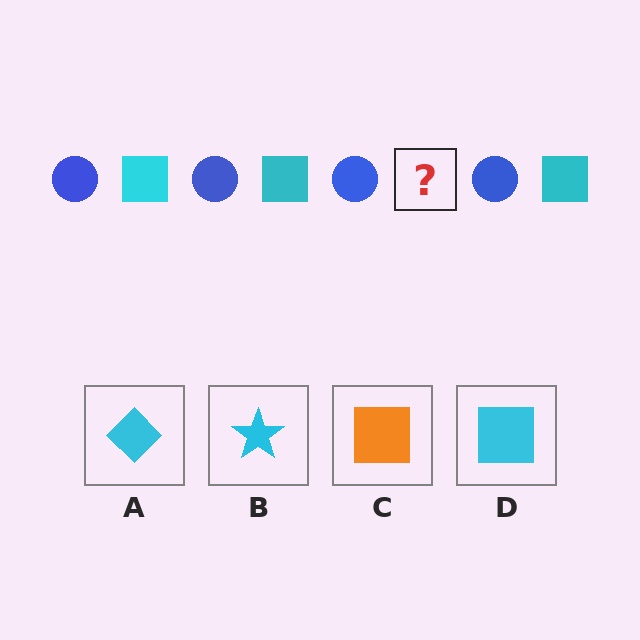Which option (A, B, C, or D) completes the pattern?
D.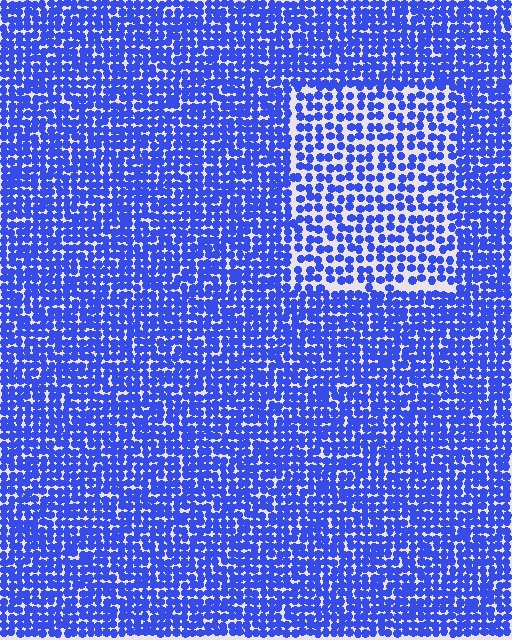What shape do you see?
I see a rectangle.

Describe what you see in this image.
The image contains small blue elements arranged at two different densities. A rectangle-shaped region is visible where the elements are less densely packed than the surrounding area.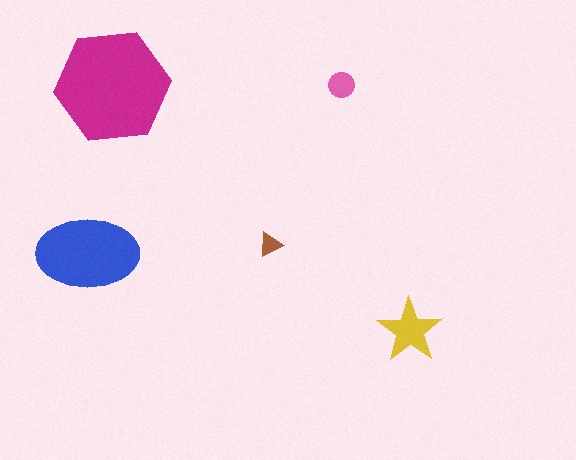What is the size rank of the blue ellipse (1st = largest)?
2nd.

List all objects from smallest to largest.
The brown triangle, the pink circle, the yellow star, the blue ellipse, the magenta hexagon.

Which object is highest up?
The pink circle is topmost.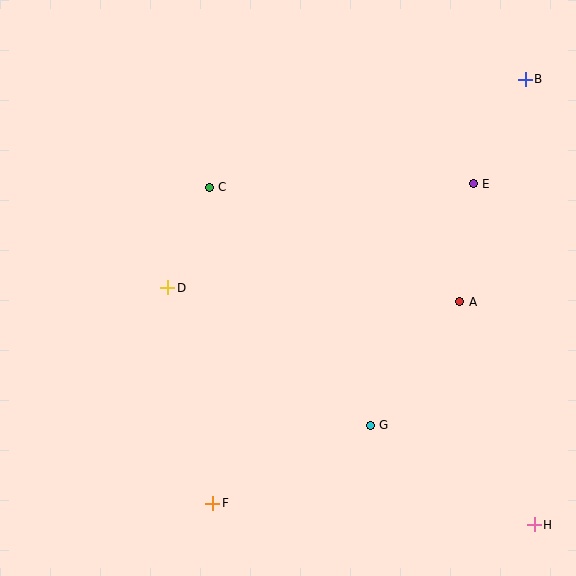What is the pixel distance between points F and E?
The distance between F and E is 412 pixels.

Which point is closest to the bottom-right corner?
Point H is closest to the bottom-right corner.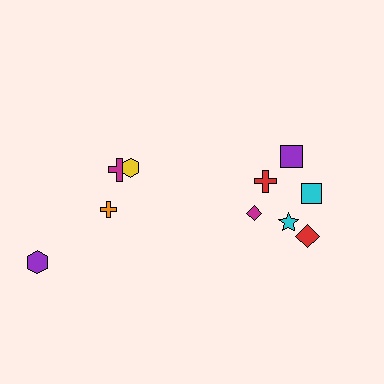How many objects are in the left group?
There are 4 objects.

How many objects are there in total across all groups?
There are 10 objects.